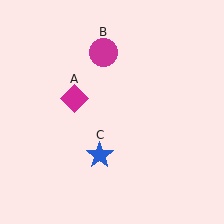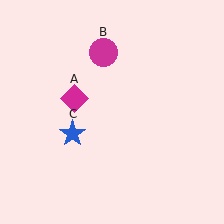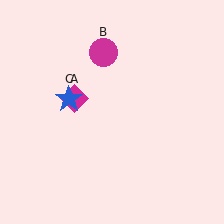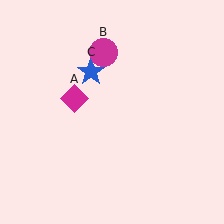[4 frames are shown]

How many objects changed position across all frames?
1 object changed position: blue star (object C).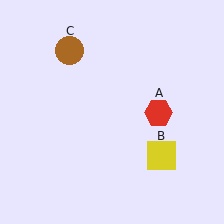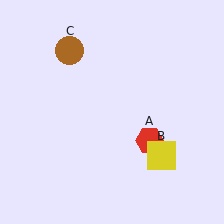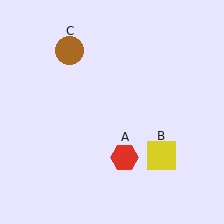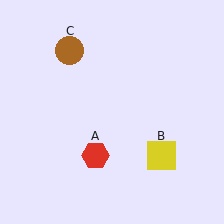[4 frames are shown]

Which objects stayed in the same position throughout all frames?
Yellow square (object B) and brown circle (object C) remained stationary.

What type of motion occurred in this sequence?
The red hexagon (object A) rotated clockwise around the center of the scene.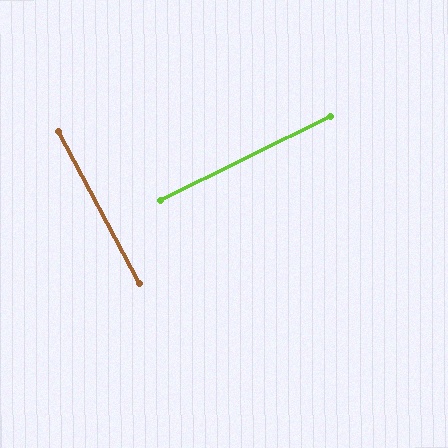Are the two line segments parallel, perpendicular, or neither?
Perpendicular — they meet at approximately 88°.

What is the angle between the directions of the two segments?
Approximately 88 degrees.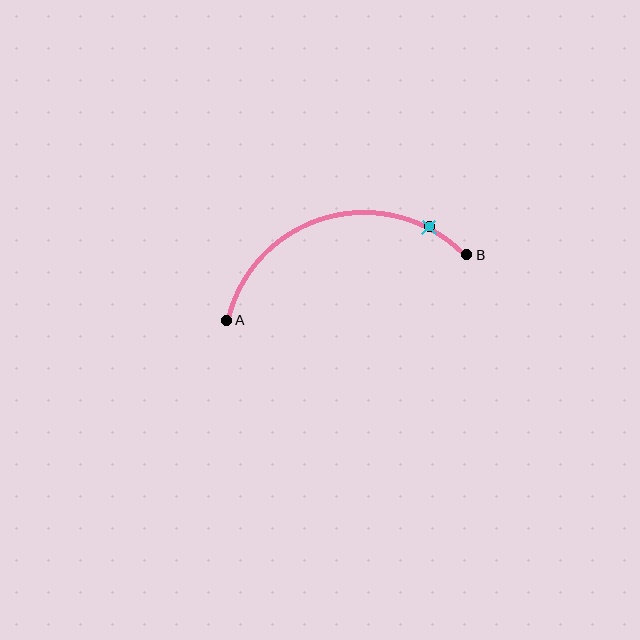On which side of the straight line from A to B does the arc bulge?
The arc bulges above the straight line connecting A and B.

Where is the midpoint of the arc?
The arc midpoint is the point on the curve farthest from the straight line joining A and B. It sits above that line.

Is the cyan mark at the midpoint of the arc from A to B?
No. The cyan mark lies on the arc but is closer to endpoint B. The arc midpoint would be at the point on the curve equidistant along the arc from both A and B.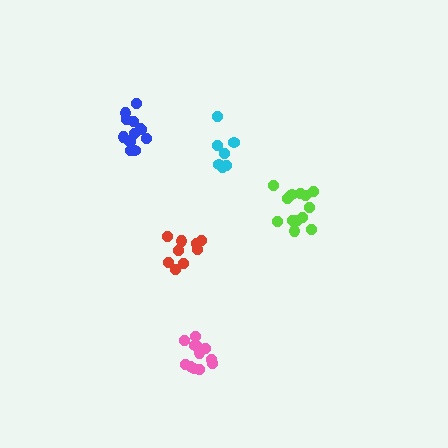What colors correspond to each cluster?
The clusters are colored: lime, cyan, red, pink, blue.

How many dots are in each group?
Group 1: 13 dots, Group 2: 7 dots, Group 3: 9 dots, Group 4: 12 dots, Group 5: 13 dots (54 total).